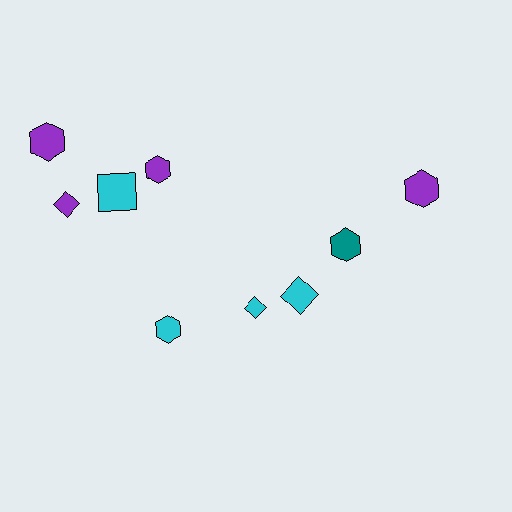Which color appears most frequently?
Cyan, with 4 objects.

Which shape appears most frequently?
Hexagon, with 5 objects.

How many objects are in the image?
There are 9 objects.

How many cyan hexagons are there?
There is 1 cyan hexagon.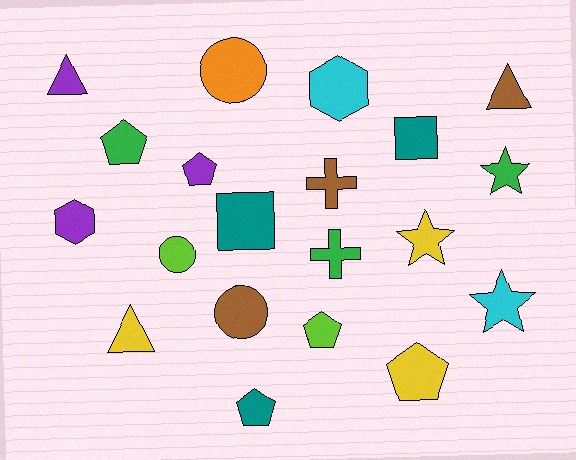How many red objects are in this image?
There are no red objects.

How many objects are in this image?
There are 20 objects.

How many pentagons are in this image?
There are 5 pentagons.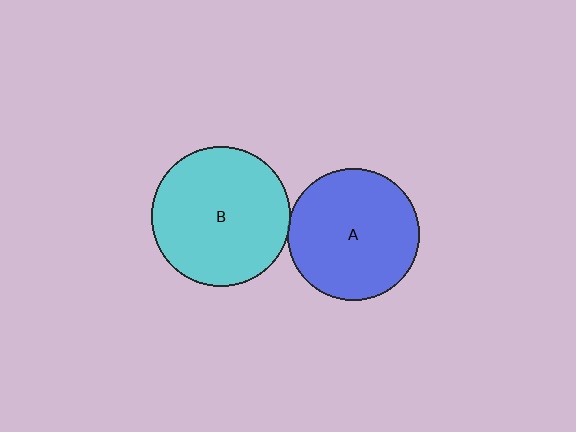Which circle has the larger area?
Circle B (cyan).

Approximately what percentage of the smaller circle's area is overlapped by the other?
Approximately 5%.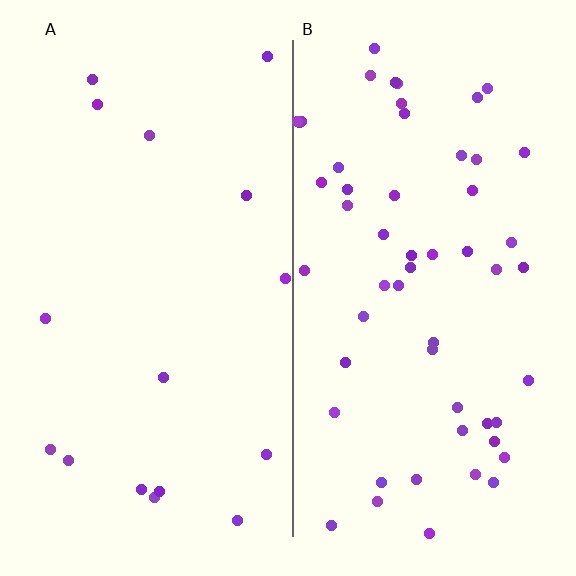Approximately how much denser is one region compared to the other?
Approximately 3.4× — region B over region A.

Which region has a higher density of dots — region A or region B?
B (the right).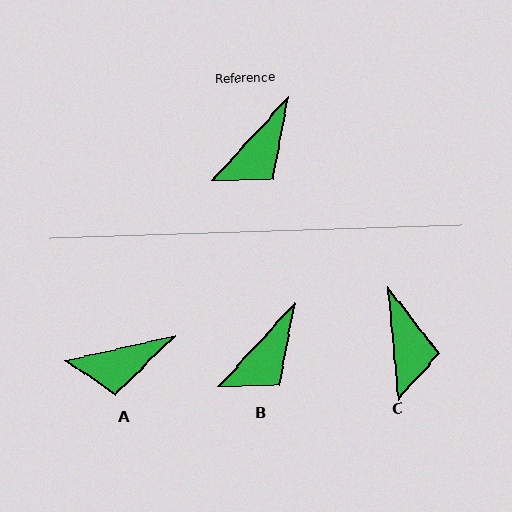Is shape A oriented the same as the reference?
No, it is off by about 35 degrees.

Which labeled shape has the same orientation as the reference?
B.